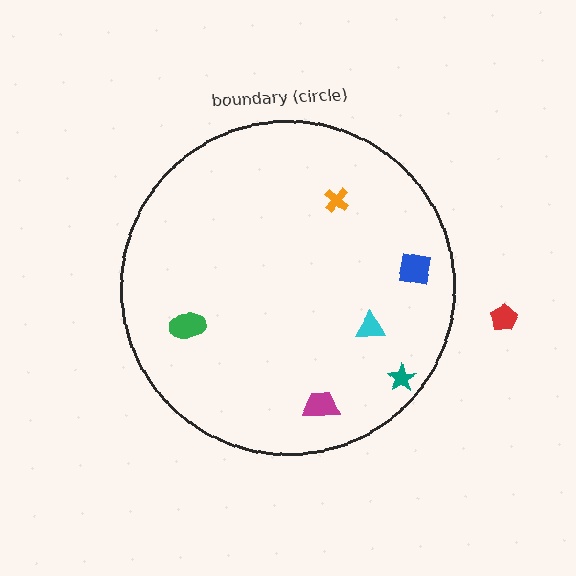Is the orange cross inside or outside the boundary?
Inside.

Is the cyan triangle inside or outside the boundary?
Inside.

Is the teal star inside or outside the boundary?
Inside.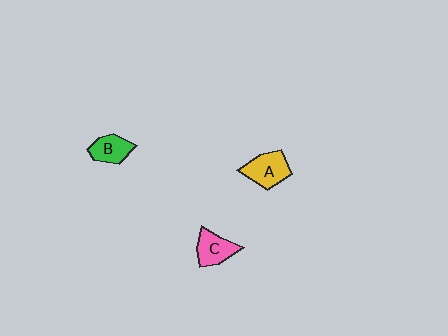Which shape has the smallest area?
Shape B (green).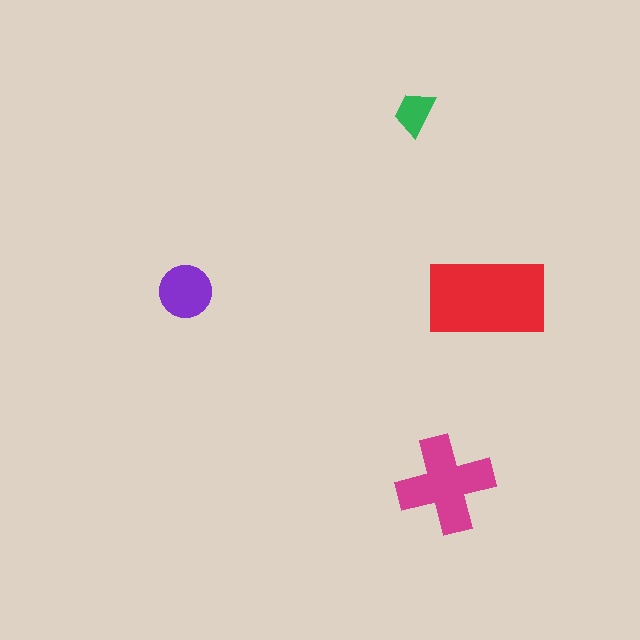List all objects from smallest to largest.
The green trapezoid, the purple circle, the magenta cross, the red rectangle.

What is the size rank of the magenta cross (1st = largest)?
2nd.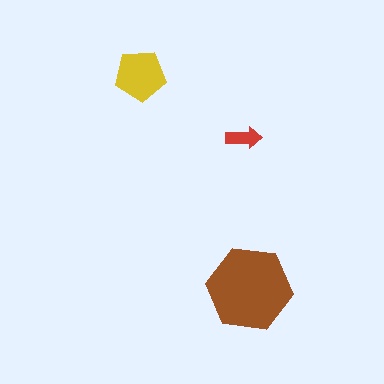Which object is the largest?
The brown hexagon.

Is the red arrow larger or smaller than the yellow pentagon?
Smaller.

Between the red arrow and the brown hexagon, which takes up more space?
The brown hexagon.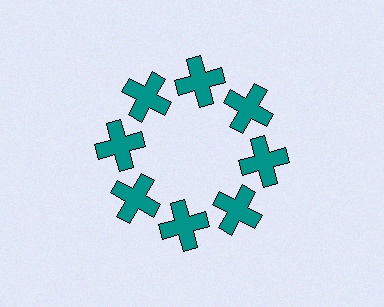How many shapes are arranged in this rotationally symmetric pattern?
There are 8 shapes, arranged in 8 groups of 1.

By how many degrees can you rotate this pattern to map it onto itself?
The pattern maps onto itself every 45 degrees of rotation.